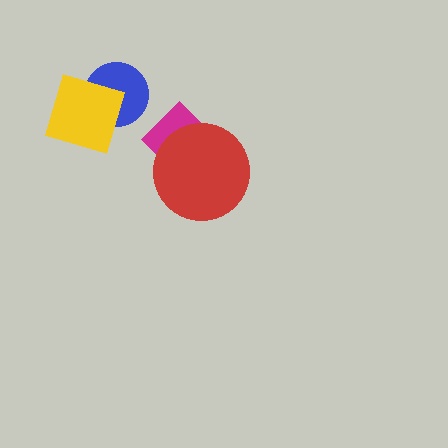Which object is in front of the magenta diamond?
The red circle is in front of the magenta diamond.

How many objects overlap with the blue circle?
1 object overlaps with the blue circle.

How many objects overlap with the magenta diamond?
1 object overlaps with the magenta diamond.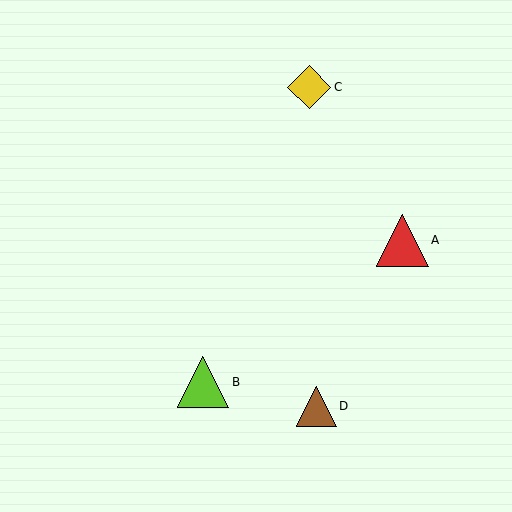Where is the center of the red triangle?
The center of the red triangle is at (402, 240).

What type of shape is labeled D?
Shape D is a brown triangle.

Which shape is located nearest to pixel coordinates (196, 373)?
The lime triangle (labeled B) at (203, 382) is nearest to that location.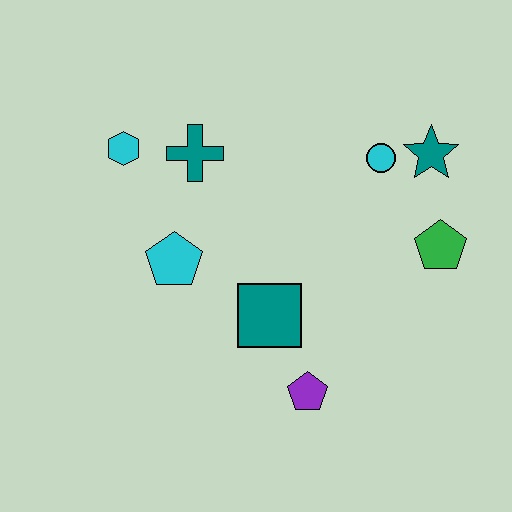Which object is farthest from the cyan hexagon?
The green pentagon is farthest from the cyan hexagon.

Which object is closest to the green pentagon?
The teal star is closest to the green pentagon.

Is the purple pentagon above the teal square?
No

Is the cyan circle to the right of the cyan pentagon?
Yes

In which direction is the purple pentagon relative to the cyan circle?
The purple pentagon is below the cyan circle.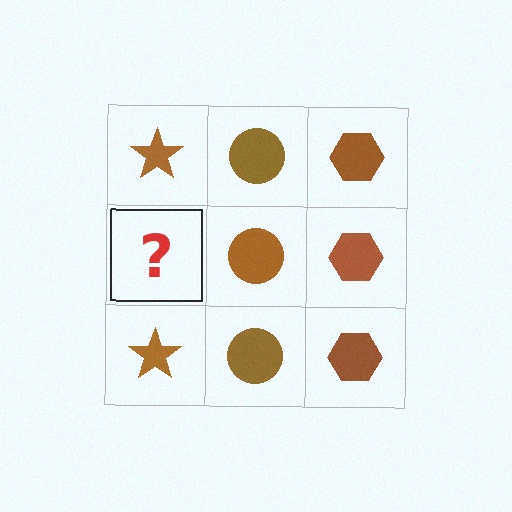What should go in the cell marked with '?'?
The missing cell should contain a brown star.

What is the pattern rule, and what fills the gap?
The rule is that each column has a consistent shape. The gap should be filled with a brown star.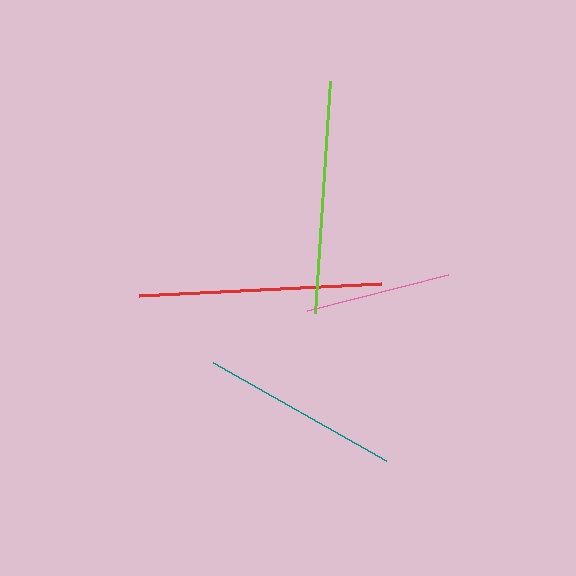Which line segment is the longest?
The red line is the longest at approximately 243 pixels.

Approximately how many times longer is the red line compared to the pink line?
The red line is approximately 1.7 times the length of the pink line.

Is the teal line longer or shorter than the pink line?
The teal line is longer than the pink line.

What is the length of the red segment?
The red segment is approximately 243 pixels long.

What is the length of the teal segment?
The teal segment is approximately 199 pixels long.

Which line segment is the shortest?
The pink line is the shortest at approximately 146 pixels.